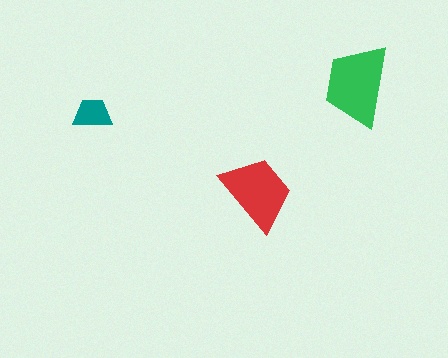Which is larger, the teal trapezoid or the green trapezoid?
The green one.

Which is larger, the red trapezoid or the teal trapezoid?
The red one.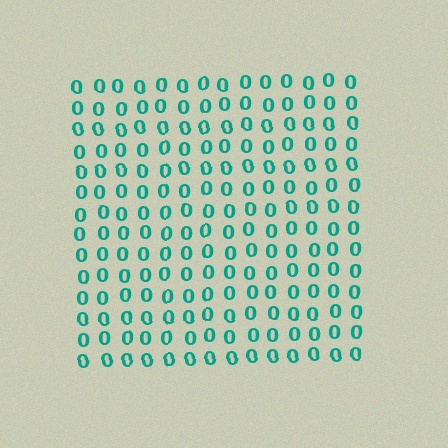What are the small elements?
The small elements are digit 0's.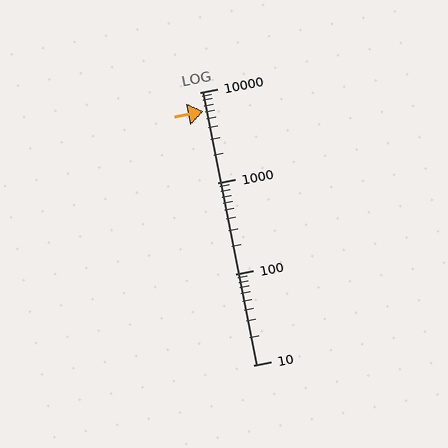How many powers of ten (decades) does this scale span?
The scale spans 3 decades, from 10 to 10000.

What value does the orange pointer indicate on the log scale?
The pointer indicates approximately 6200.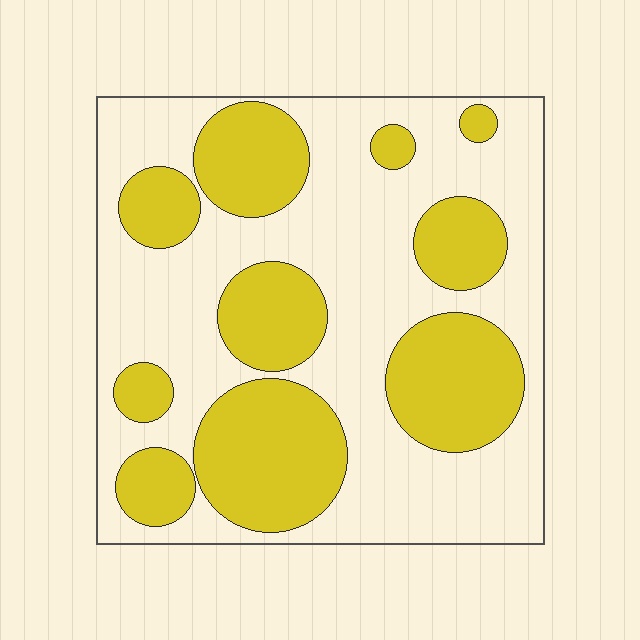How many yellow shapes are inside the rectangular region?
10.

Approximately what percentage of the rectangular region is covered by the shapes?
Approximately 40%.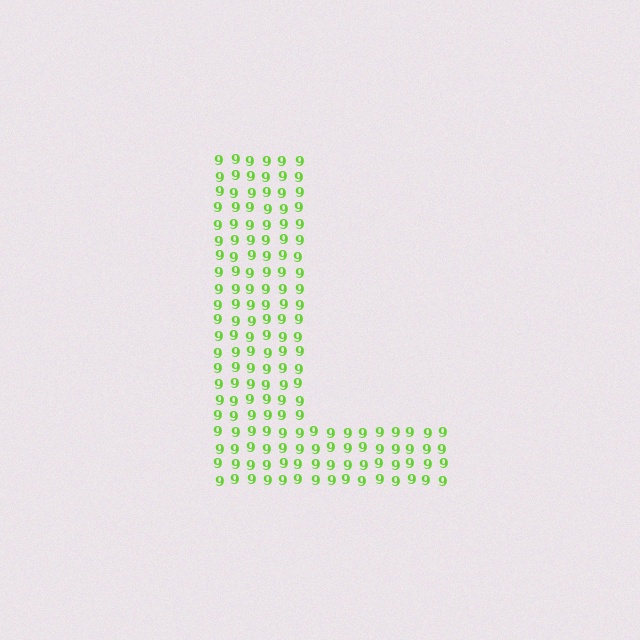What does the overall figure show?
The overall figure shows the letter L.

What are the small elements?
The small elements are digit 9's.